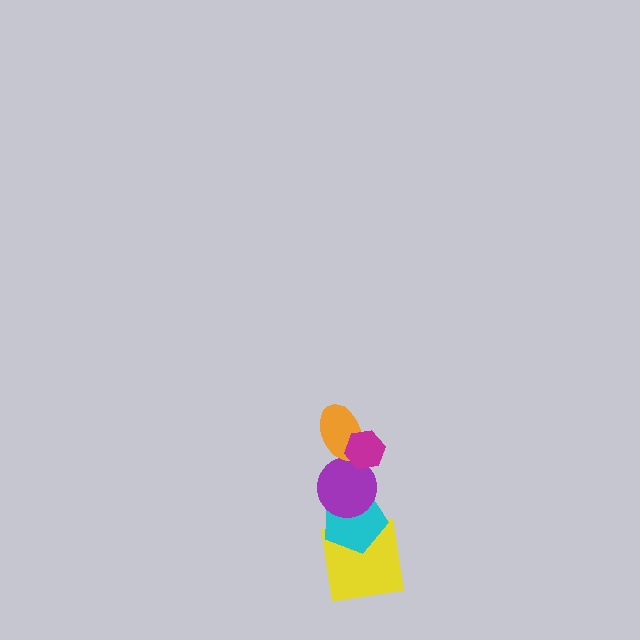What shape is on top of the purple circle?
The orange ellipse is on top of the purple circle.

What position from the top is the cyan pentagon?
The cyan pentagon is 4th from the top.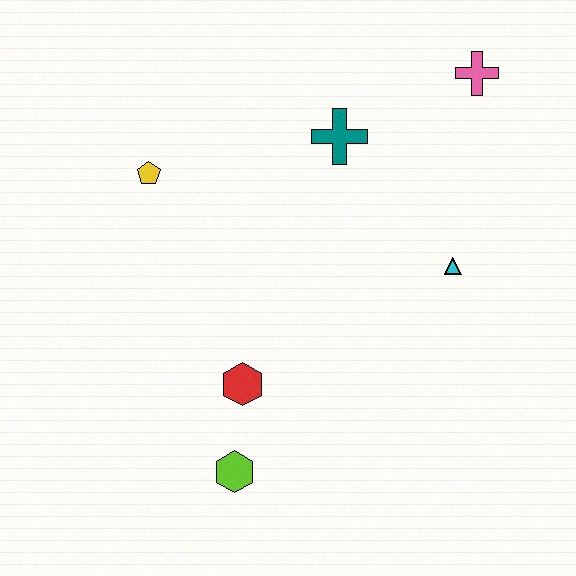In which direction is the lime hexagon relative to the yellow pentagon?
The lime hexagon is below the yellow pentagon.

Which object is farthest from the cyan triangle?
The yellow pentagon is farthest from the cyan triangle.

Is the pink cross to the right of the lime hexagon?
Yes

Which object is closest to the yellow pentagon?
The teal cross is closest to the yellow pentagon.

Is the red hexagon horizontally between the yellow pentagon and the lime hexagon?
No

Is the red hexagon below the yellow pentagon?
Yes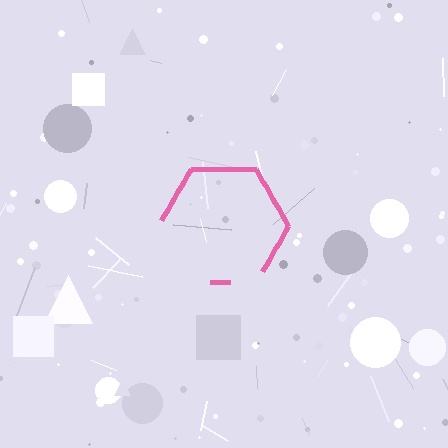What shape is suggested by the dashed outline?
The dashed outline suggests a hexagon.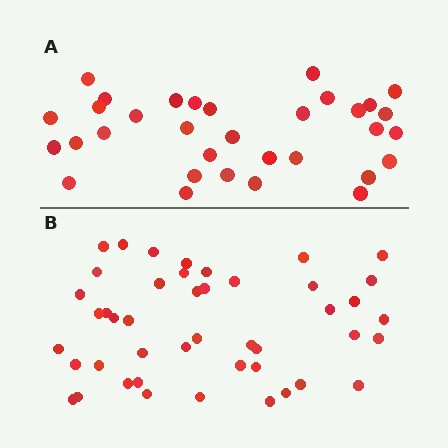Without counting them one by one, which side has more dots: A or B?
Region B (the bottom region) has more dots.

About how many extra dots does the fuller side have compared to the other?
Region B has roughly 12 or so more dots than region A.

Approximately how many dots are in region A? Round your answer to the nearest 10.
About 30 dots. (The exact count is 33, which rounds to 30.)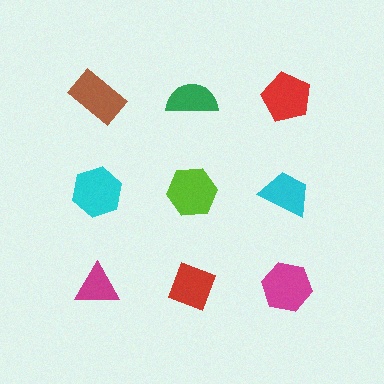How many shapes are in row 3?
3 shapes.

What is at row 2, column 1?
A cyan hexagon.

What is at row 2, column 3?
A cyan trapezoid.